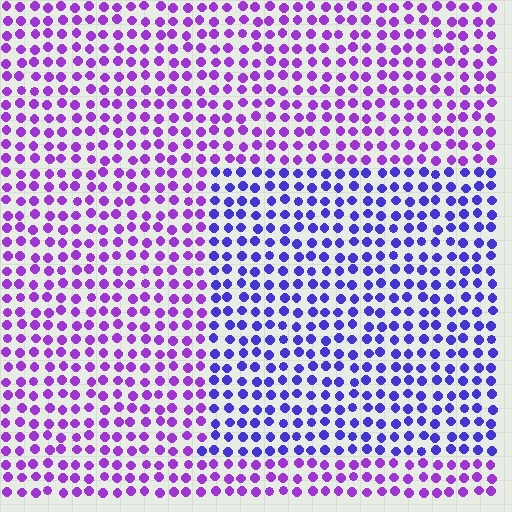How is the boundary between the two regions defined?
The boundary is defined purely by a slight shift in hue (about 35 degrees). Spacing, size, and orientation are identical on both sides.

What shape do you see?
I see a rectangle.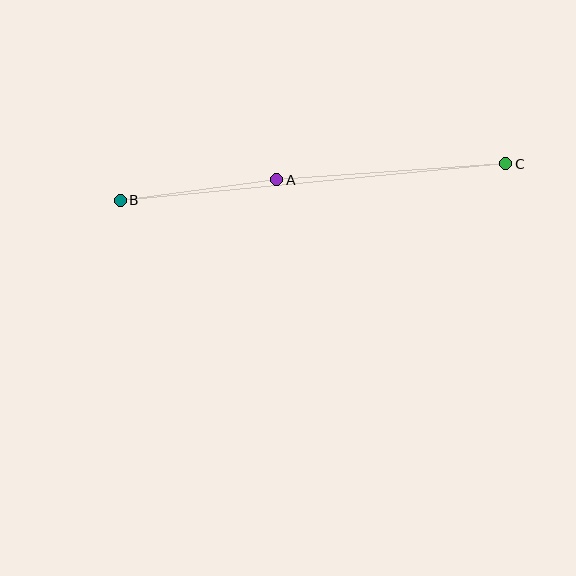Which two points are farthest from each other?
Points B and C are farthest from each other.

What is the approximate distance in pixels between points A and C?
The distance between A and C is approximately 230 pixels.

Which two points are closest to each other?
Points A and B are closest to each other.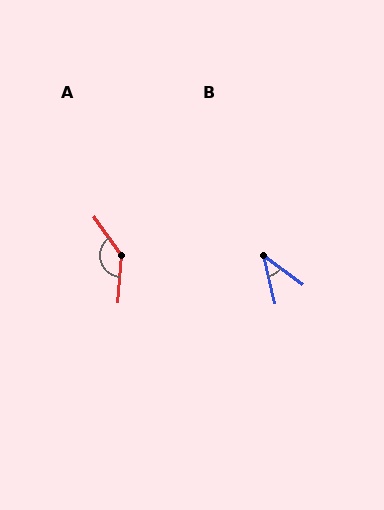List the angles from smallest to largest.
B (40°), A (141°).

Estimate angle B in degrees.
Approximately 40 degrees.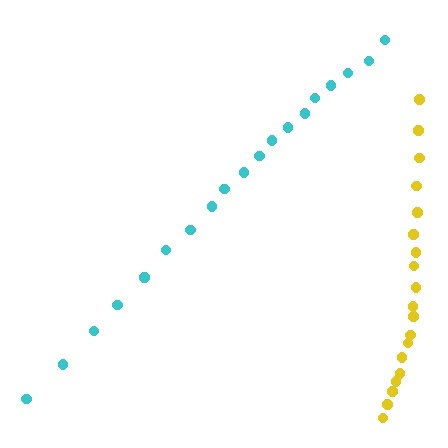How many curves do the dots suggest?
There are 2 distinct paths.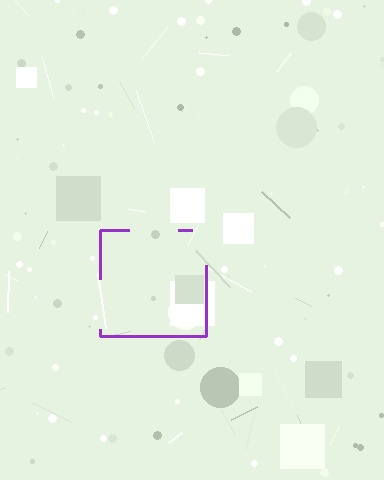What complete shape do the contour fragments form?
The contour fragments form a square.